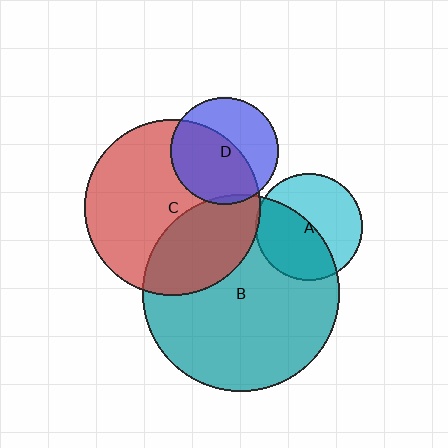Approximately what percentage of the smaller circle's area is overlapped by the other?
Approximately 55%.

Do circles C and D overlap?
Yes.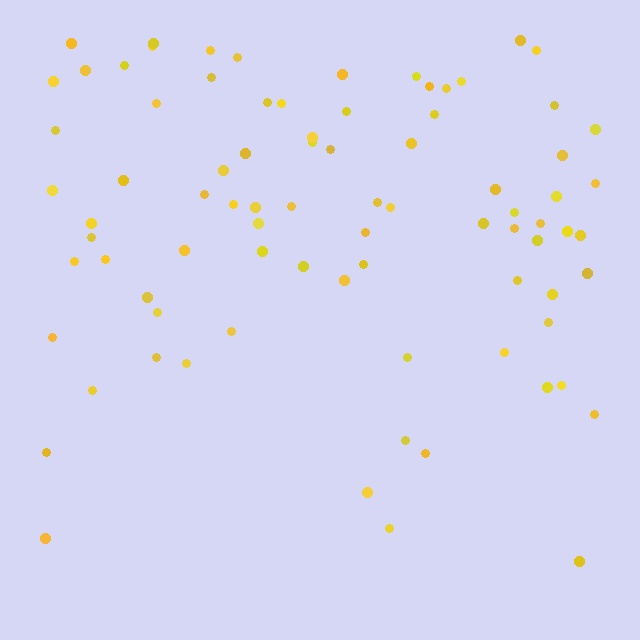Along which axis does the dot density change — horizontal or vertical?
Vertical.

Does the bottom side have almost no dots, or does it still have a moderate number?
Still a moderate number, just noticeably fewer than the top.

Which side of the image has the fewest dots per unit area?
The bottom.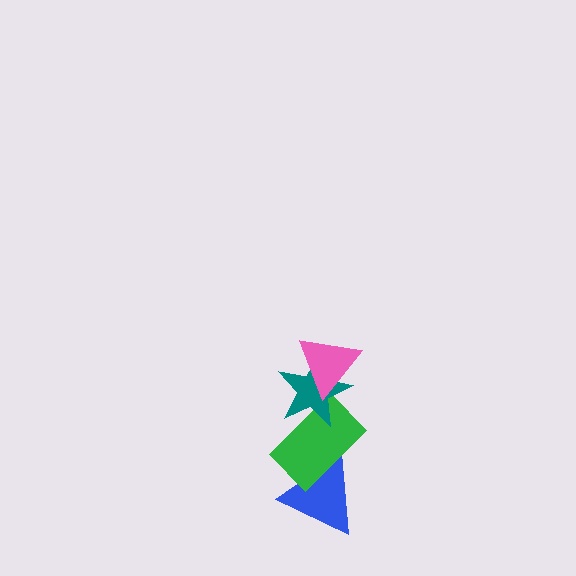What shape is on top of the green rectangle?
The teal star is on top of the green rectangle.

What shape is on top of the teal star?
The pink triangle is on top of the teal star.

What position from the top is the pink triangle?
The pink triangle is 1st from the top.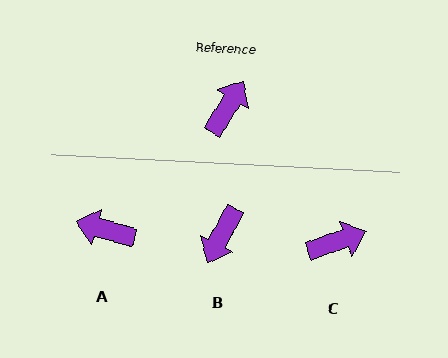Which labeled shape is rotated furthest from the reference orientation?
B, about 176 degrees away.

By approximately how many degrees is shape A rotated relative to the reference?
Approximately 106 degrees counter-clockwise.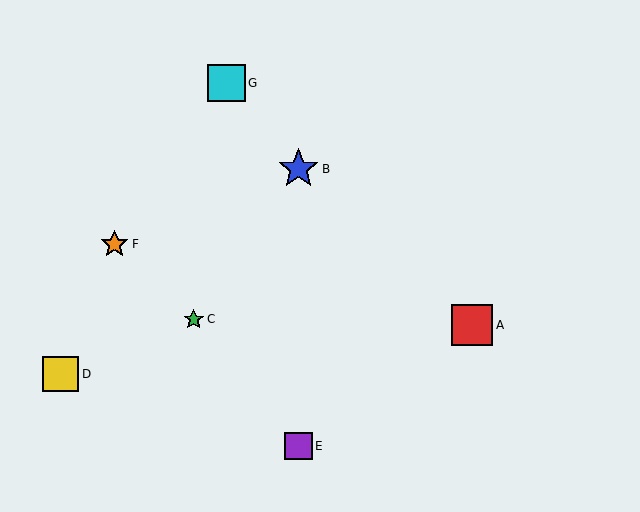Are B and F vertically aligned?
No, B is at x≈299 and F is at x≈115.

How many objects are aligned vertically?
2 objects (B, E) are aligned vertically.